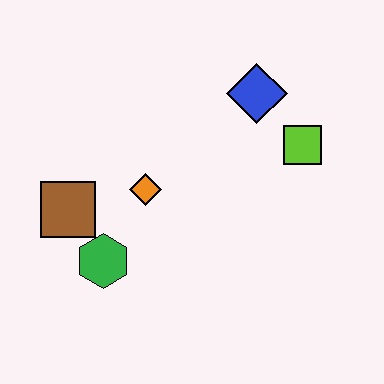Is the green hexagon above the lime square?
No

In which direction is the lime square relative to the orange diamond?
The lime square is to the right of the orange diamond.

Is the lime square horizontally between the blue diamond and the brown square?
No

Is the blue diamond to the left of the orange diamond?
No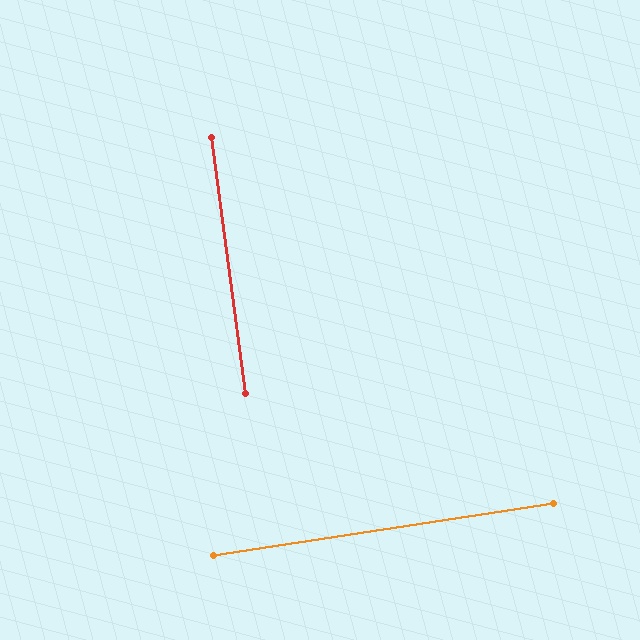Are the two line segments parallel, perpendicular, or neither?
Perpendicular — they meet at approximately 89°.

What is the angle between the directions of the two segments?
Approximately 89 degrees.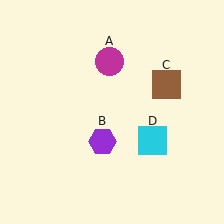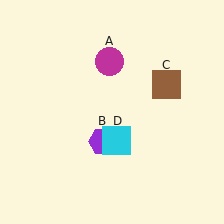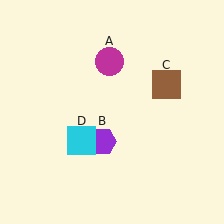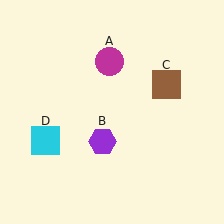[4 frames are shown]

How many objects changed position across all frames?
1 object changed position: cyan square (object D).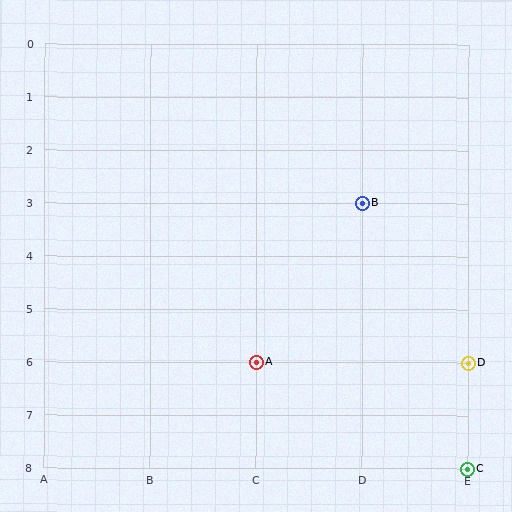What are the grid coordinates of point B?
Point B is at grid coordinates (D, 3).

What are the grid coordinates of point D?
Point D is at grid coordinates (E, 6).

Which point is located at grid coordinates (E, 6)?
Point D is at (E, 6).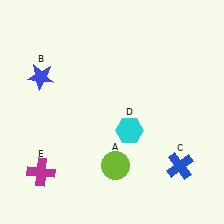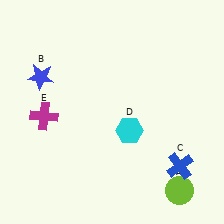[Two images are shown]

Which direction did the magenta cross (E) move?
The magenta cross (E) moved up.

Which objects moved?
The objects that moved are: the lime circle (A), the magenta cross (E).